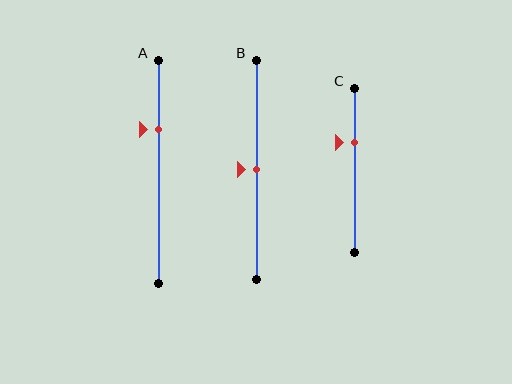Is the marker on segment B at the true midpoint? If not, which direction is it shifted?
Yes, the marker on segment B is at the true midpoint.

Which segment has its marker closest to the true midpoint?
Segment B has its marker closest to the true midpoint.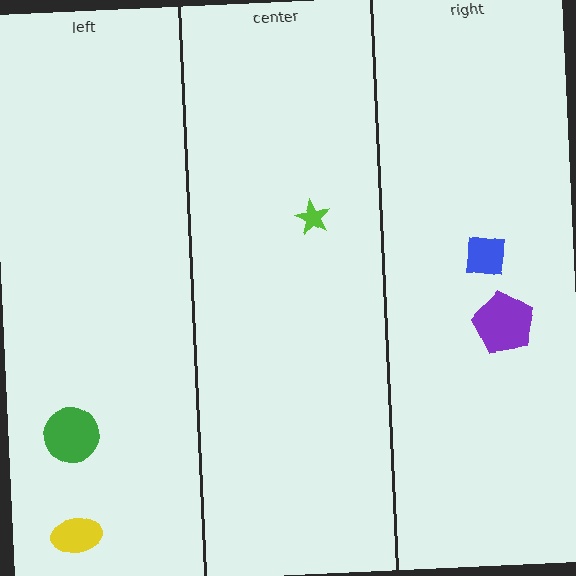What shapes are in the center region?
The lime star.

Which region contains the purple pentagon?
The right region.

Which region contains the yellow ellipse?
The left region.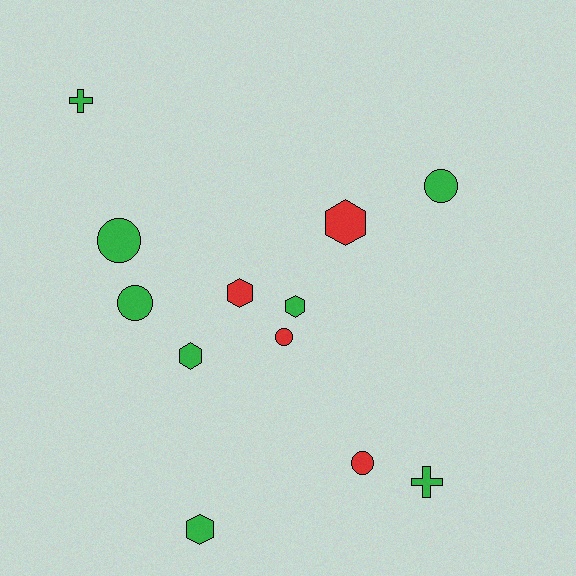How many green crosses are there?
There are 2 green crosses.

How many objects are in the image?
There are 12 objects.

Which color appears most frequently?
Green, with 8 objects.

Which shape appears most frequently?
Circle, with 5 objects.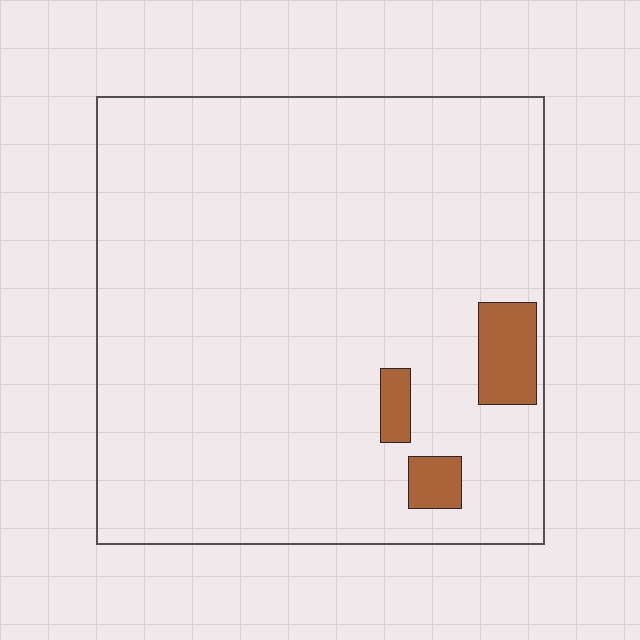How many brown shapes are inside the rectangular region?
3.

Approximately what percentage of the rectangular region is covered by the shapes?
Approximately 5%.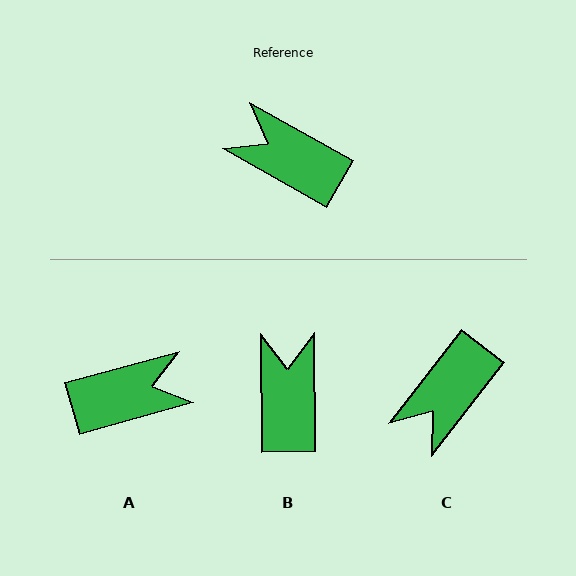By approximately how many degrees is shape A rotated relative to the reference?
Approximately 135 degrees clockwise.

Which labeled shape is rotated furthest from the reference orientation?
A, about 135 degrees away.